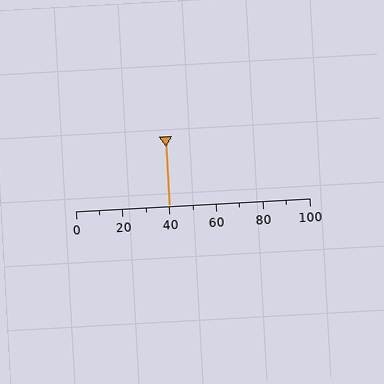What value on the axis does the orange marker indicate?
The marker indicates approximately 40.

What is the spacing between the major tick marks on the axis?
The major ticks are spaced 20 apart.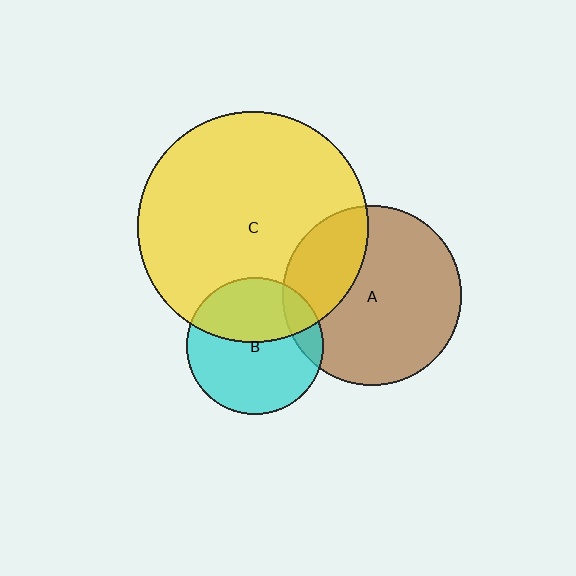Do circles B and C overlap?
Yes.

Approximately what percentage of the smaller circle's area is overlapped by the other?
Approximately 40%.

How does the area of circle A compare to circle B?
Approximately 1.7 times.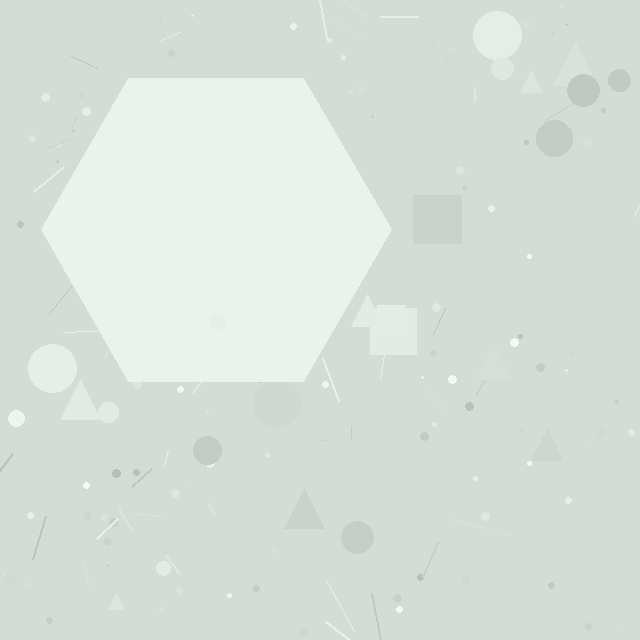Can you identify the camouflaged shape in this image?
The camouflaged shape is a hexagon.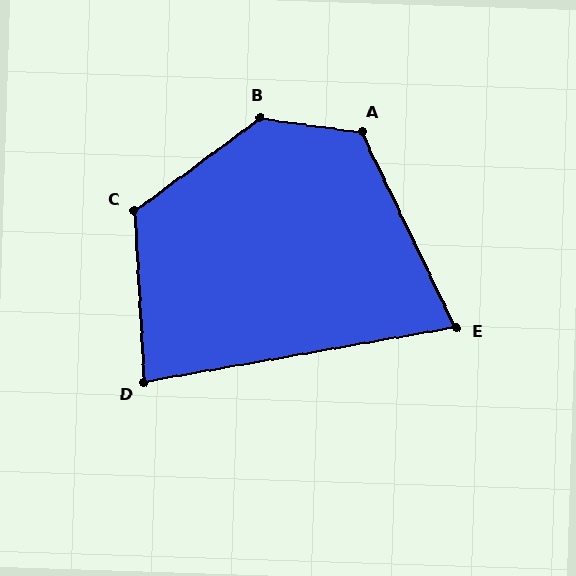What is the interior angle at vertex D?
Approximately 83 degrees (acute).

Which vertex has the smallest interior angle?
E, at approximately 74 degrees.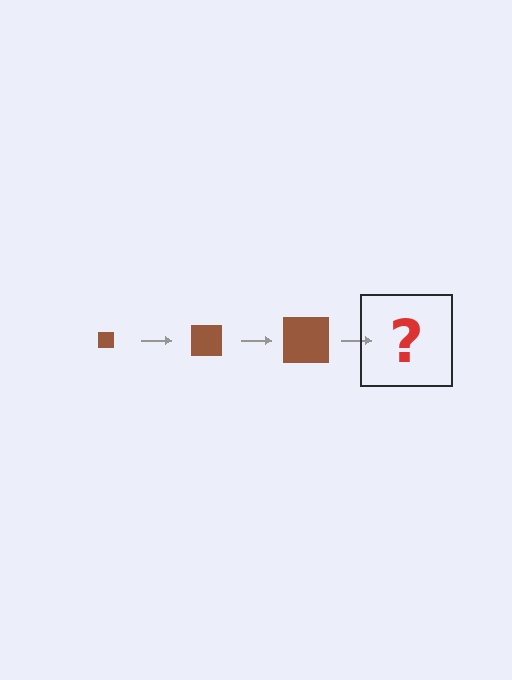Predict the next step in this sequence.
The next step is a brown square, larger than the previous one.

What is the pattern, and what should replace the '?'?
The pattern is that the square gets progressively larger each step. The '?' should be a brown square, larger than the previous one.